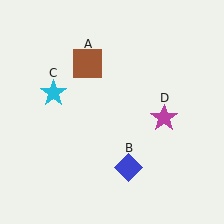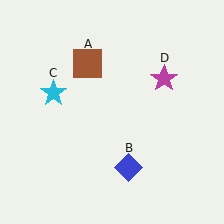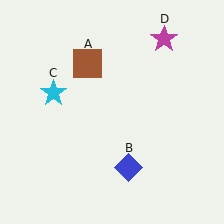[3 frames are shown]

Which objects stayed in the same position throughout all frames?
Brown square (object A) and blue diamond (object B) and cyan star (object C) remained stationary.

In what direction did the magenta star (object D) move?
The magenta star (object D) moved up.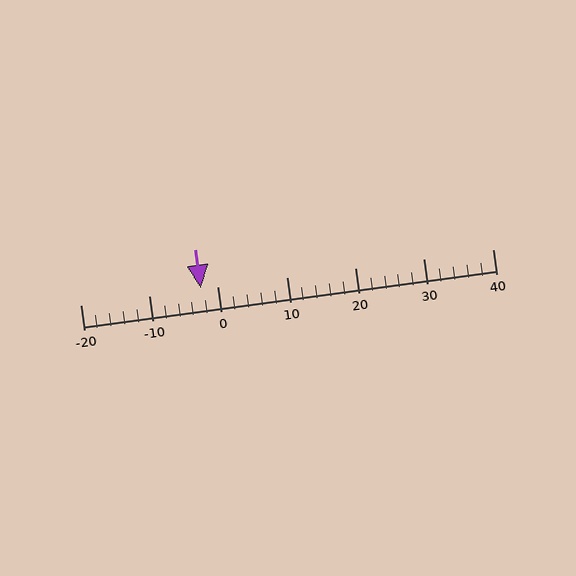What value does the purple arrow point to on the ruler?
The purple arrow points to approximately -2.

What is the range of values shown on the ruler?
The ruler shows values from -20 to 40.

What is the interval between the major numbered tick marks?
The major tick marks are spaced 10 units apart.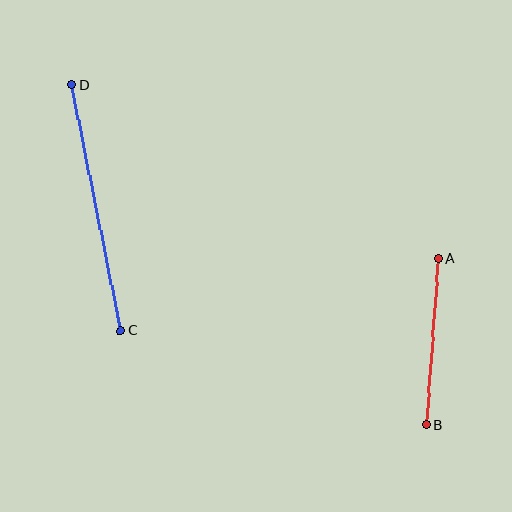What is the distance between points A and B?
The distance is approximately 166 pixels.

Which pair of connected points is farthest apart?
Points C and D are farthest apart.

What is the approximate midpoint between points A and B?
The midpoint is at approximately (433, 342) pixels.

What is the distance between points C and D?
The distance is approximately 251 pixels.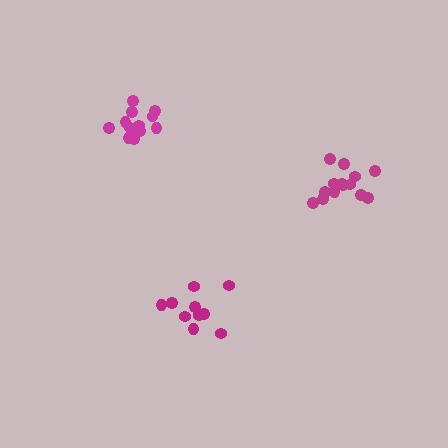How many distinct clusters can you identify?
There are 3 distinct clusters.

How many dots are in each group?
Group 1: 13 dots, Group 2: 14 dots, Group 3: 10 dots (37 total).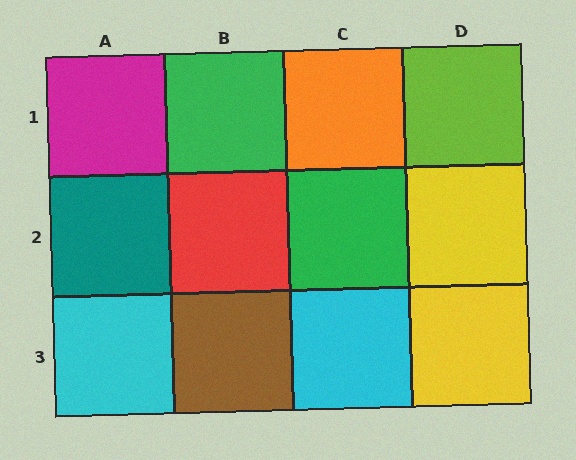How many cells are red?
1 cell is red.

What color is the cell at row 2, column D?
Yellow.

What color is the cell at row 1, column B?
Green.